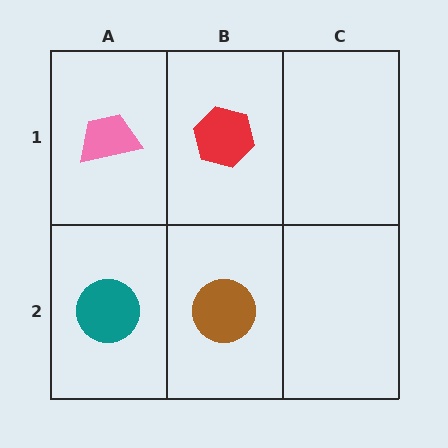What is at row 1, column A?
A pink trapezoid.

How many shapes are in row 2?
2 shapes.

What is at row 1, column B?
A red hexagon.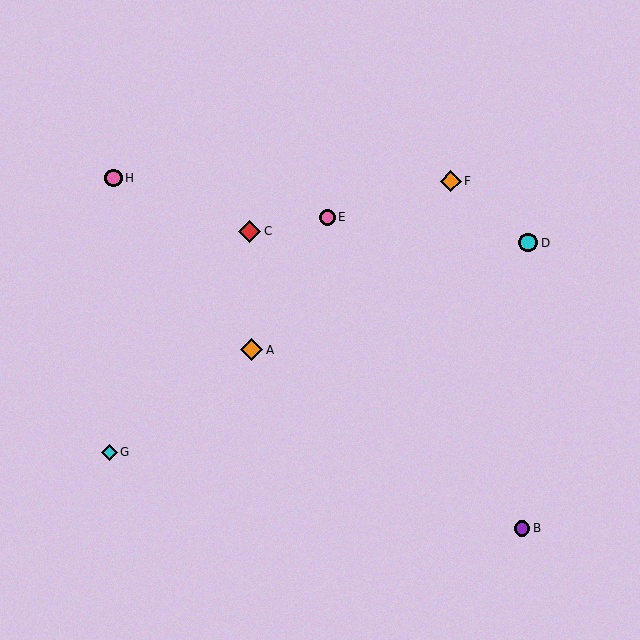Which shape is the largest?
The orange diamond (labeled A) is the largest.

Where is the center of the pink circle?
The center of the pink circle is at (114, 178).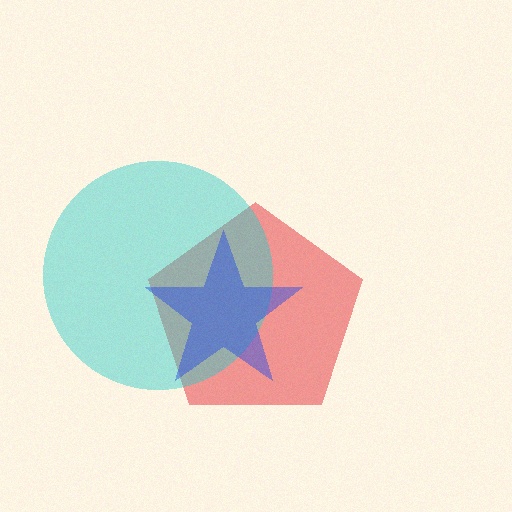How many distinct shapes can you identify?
There are 3 distinct shapes: a red pentagon, a cyan circle, a blue star.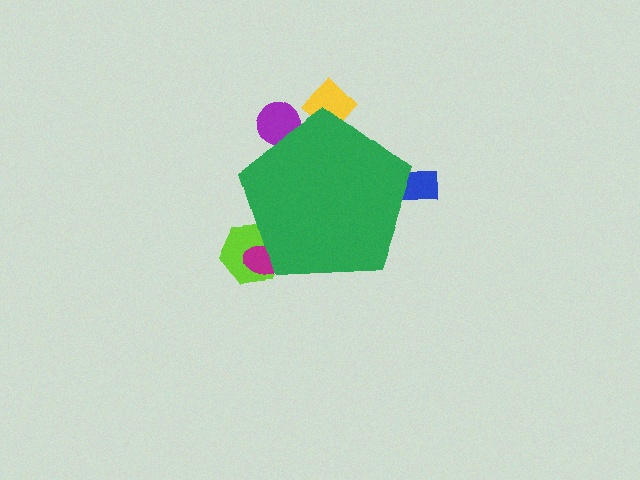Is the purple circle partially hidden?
Yes, the purple circle is partially hidden behind the green pentagon.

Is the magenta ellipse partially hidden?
Yes, the magenta ellipse is partially hidden behind the green pentagon.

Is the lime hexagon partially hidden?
Yes, the lime hexagon is partially hidden behind the green pentagon.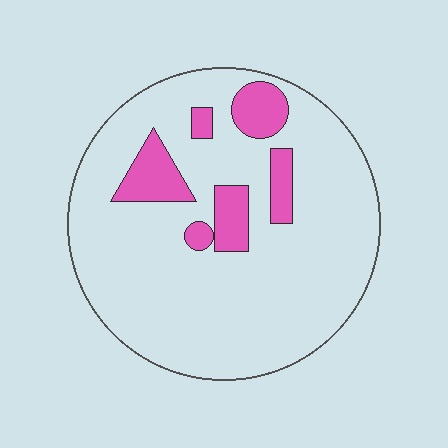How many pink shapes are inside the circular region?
6.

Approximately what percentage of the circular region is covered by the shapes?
Approximately 15%.